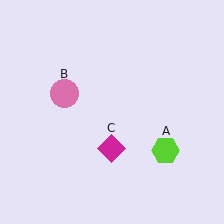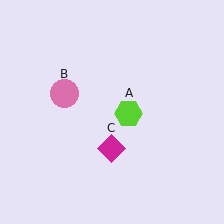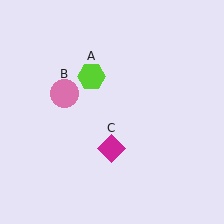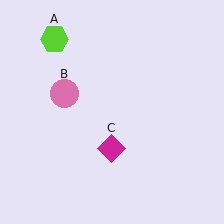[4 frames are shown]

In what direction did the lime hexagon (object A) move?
The lime hexagon (object A) moved up and to the left.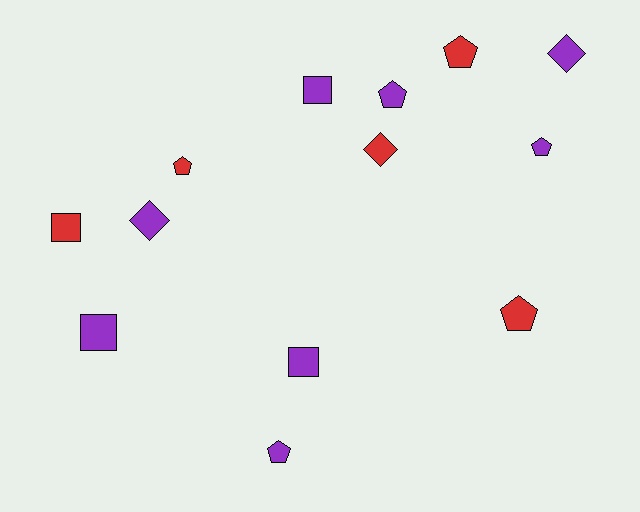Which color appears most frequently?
Purple, with 8 objects.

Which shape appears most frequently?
Pentagon, with 6 objects.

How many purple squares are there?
There are 3 purple squares.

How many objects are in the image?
There are 13 objects.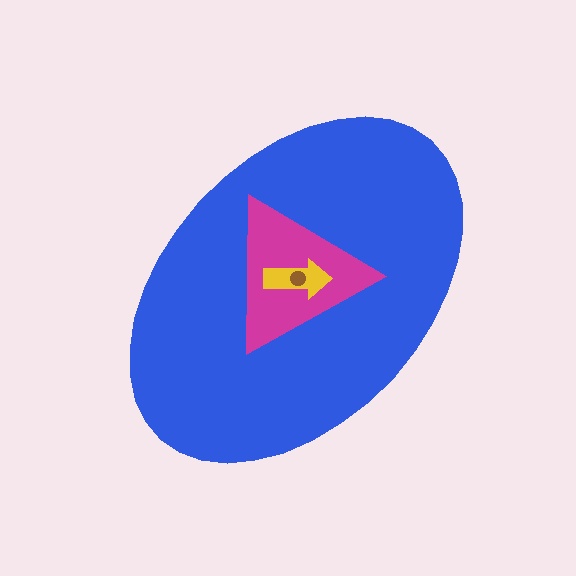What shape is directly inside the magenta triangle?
The yellow arrow.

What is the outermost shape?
The blue ellipse.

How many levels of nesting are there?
4.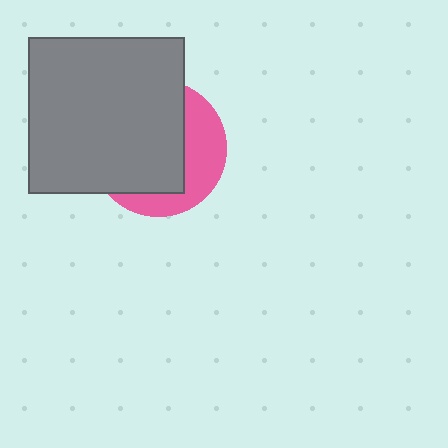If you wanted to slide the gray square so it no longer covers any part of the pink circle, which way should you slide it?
Slide it left — that is the most direct way to separate the two shapes.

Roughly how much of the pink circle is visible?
A small part of it is visible (roughly 35%).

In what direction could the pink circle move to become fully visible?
The pink circle could move right. That would shift it out from behind the gray square entirely.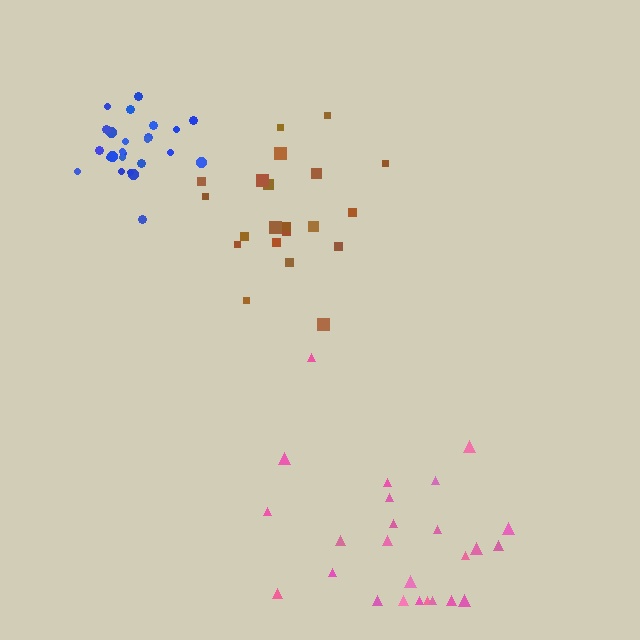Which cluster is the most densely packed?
Blue.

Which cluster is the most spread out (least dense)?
Pink.